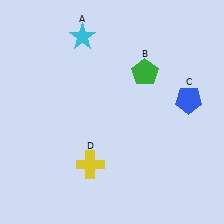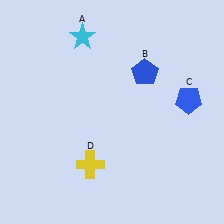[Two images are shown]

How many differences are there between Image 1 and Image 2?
There is 1 difference between the two images.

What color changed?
The pentagon (B) changed from green in Image 1 to blue in Image 2.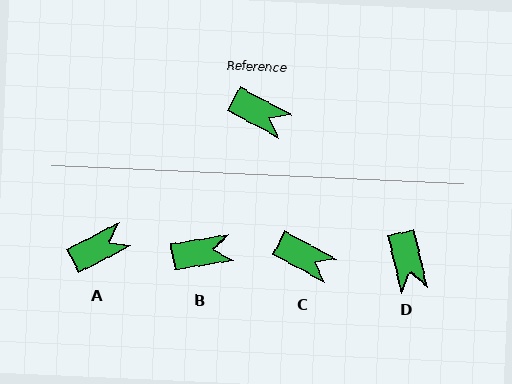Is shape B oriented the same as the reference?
No, it is off by about 38 degrees.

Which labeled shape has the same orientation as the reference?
C.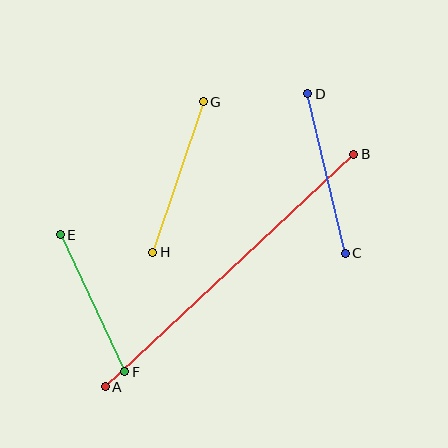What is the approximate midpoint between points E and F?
The midpoint is at approximately (93, 303) pixels.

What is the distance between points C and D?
The distance is approximately 164 pixels.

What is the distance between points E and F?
The distance is approximately 151 pixels.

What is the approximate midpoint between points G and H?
The midpoint is at approximately (178, 177) pixels.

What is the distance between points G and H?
The distance is approximately 159 pixels.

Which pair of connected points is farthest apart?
Points A and B are farthest apart.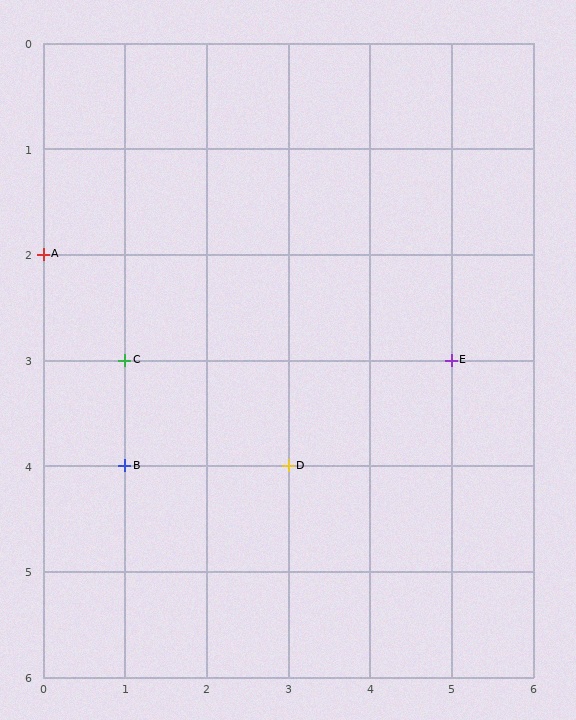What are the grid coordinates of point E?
Point E is at grid coordinates (5, 3).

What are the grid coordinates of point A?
Point A is at grid coordinates (0, 2).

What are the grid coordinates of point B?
Point B is at grid coordinates (1, 4).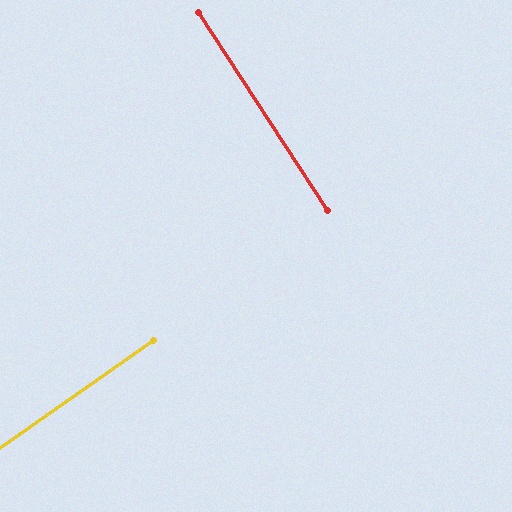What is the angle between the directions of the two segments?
Approximately 88 degrees.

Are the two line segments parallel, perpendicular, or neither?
Perpendicular — they meet at approximately 88°.